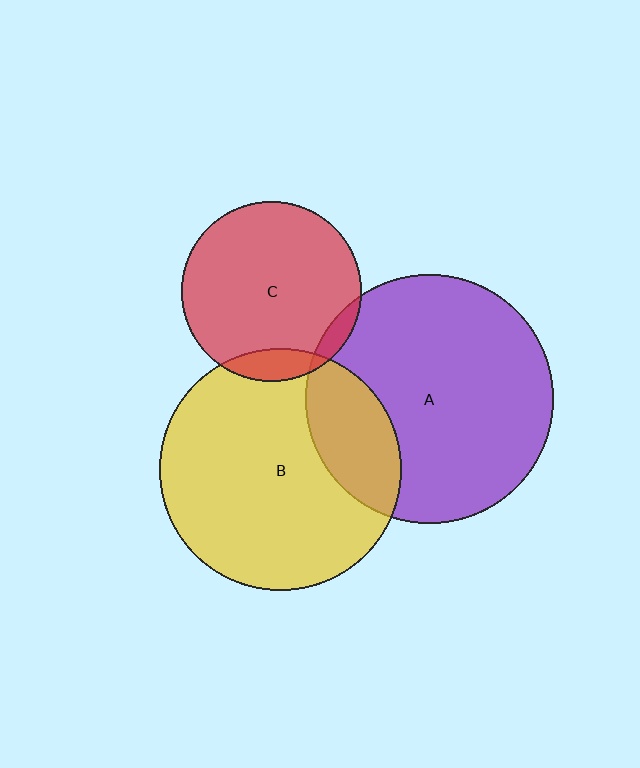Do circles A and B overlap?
Yes.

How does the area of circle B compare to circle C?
Approximately 1.8 times.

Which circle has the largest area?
Circle A (purple).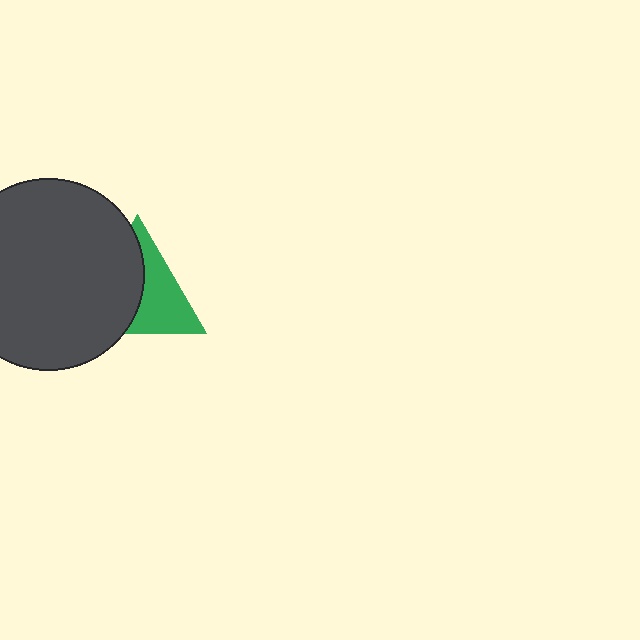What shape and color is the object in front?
The object in front is a dark gray circle.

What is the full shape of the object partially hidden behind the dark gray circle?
The partially hidden object is a green triangle.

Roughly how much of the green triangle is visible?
About half of it is visible (roughly 48%).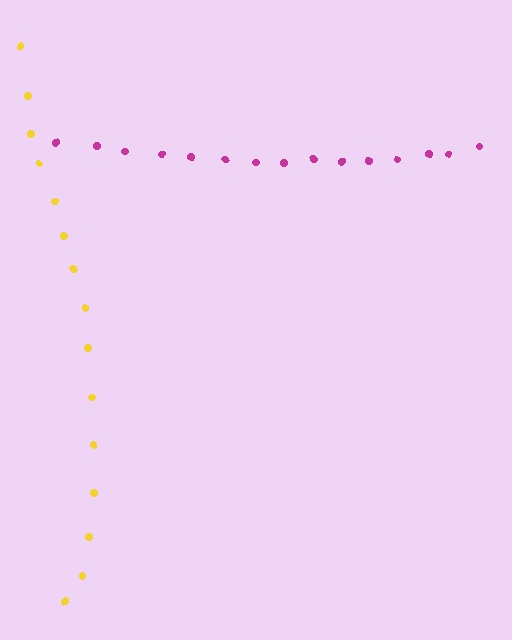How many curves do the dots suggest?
There are 2 distinct paths.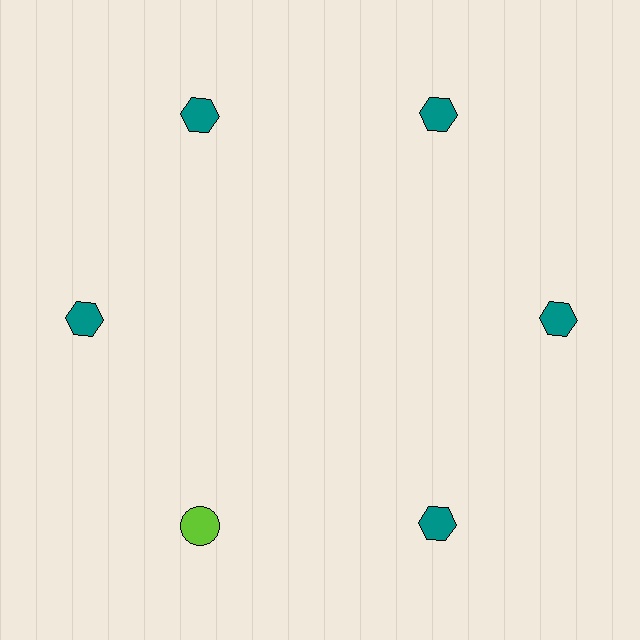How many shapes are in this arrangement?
There are 6 shapes arranged in a ring pattern.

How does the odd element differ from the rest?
It differs in both color (lime instead of teal) and shape (circle instead of hexagon).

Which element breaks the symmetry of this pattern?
The lime circle at roughly the 7 o'clock position breaks the symmetry. All other shapes are teal hexagons.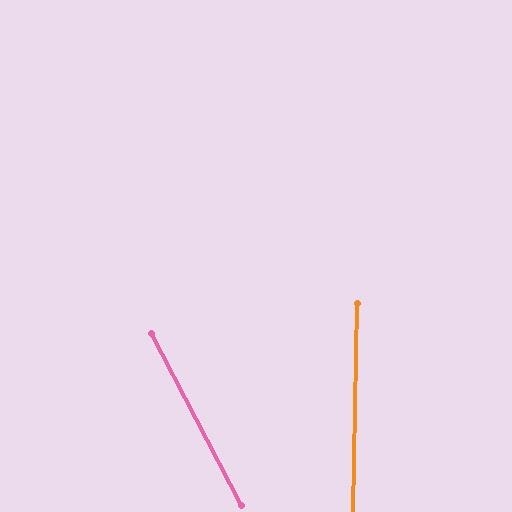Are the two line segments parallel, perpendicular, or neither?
Neither parallel nor perpendicular — they differ by about 29°.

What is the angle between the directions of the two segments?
Approximately 29 degrees.